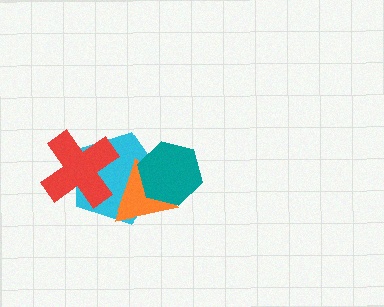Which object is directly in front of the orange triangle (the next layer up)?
The red cross is directly in front of the orange triangle.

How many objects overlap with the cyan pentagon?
3 objects overlap with the cyan pentagon.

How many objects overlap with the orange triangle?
3 objects overlap with the orange triangle.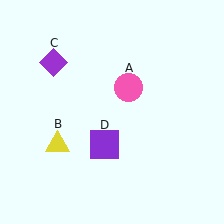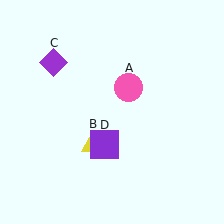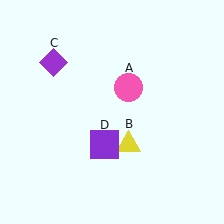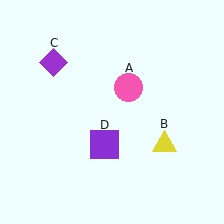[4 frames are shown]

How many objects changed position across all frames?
1 object changed position: yellow triangle (object B).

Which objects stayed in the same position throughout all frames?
Pink circle (object A) and purple diamond (object C) and purple square (object D) remained stationary.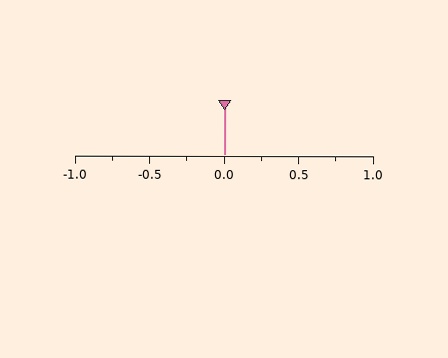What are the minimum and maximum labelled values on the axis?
The axis runs from -1.0 to 1.0.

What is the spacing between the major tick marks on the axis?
The major ticks are spaced 0.5 apart.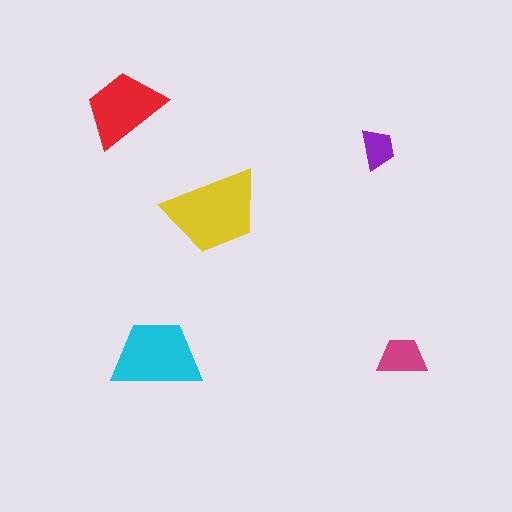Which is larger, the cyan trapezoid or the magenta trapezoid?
The cyan one.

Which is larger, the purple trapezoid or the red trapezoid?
The red one.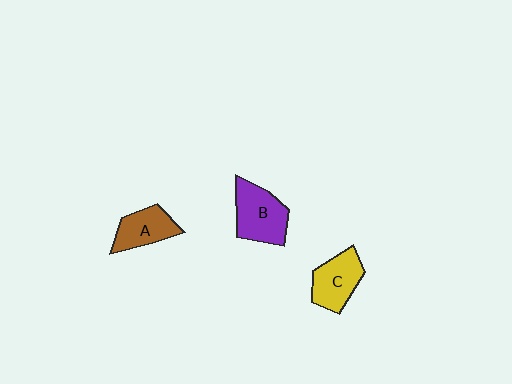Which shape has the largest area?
Shape B (purple).